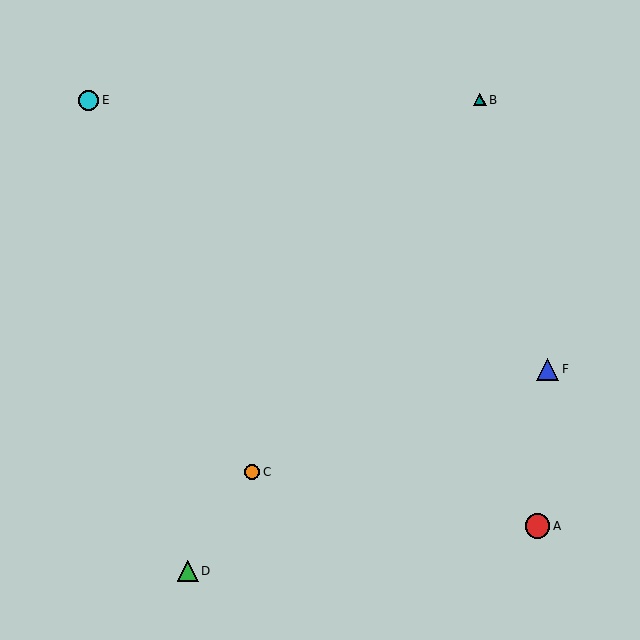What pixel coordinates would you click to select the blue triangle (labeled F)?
Click at (548, 369) to select the blue triangle F.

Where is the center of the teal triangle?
The center of the teal triangle is at (480, 100).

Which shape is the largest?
The red circle (labeled A) is the largest.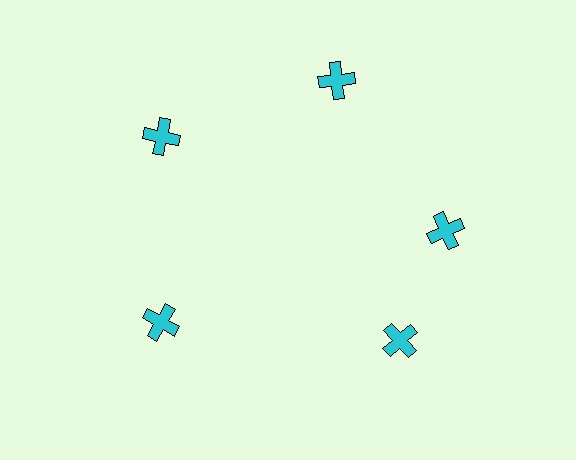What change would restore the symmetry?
The symmetry would be restored by rotating it back into even spacing with its neighbors so that all 5 crosses sit at equal angles and equal distance from the center.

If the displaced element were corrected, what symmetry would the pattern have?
It would have 5-fold rotational symmetry — the pattern would map onto itself every 72 degrees.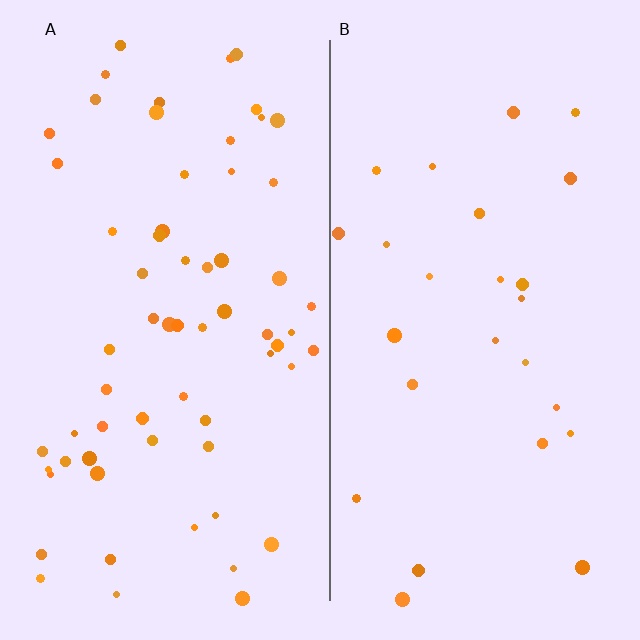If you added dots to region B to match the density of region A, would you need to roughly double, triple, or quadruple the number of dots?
Approximately double.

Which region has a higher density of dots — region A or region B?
A (the left).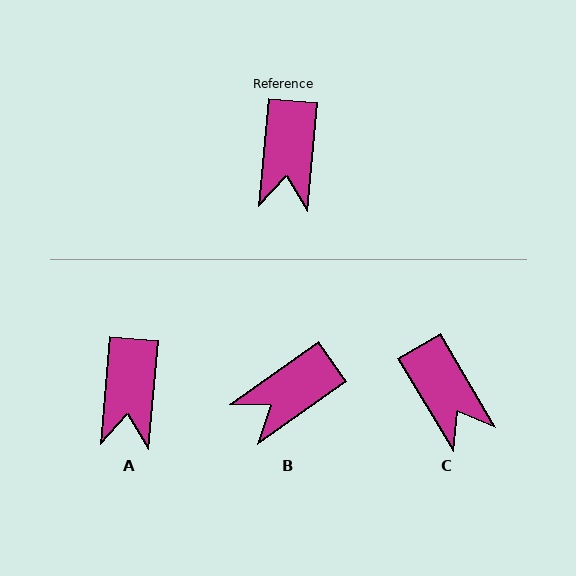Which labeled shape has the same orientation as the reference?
A.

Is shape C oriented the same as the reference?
No, it is off by about 36 degrees.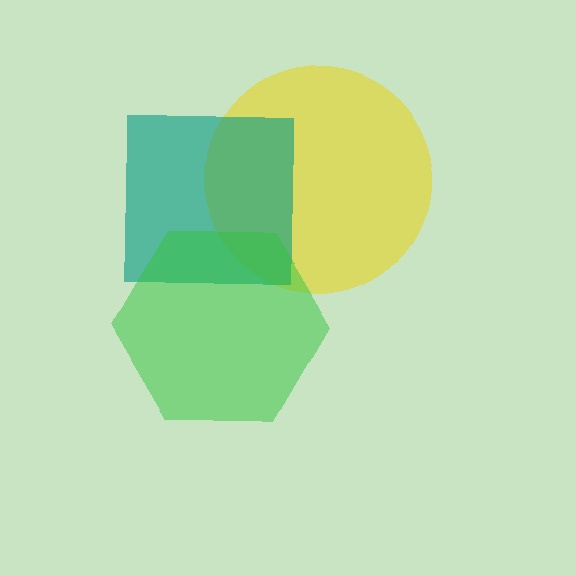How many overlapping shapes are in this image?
There are 3 overlapping shapes in the image.